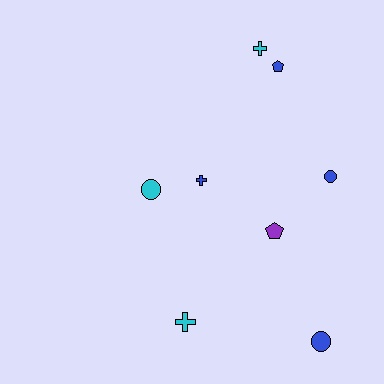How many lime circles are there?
There are no lime circles.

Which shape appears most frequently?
Cross, with 3 objects.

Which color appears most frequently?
Blue, with 4 objects.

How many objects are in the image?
There are 8 objects.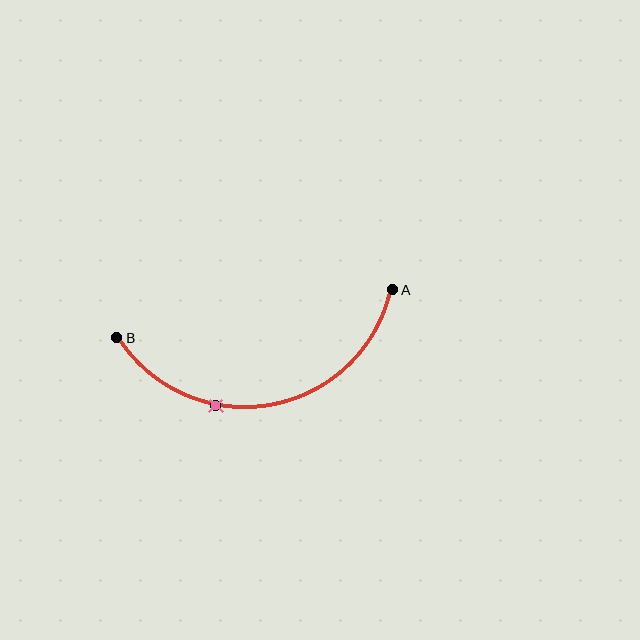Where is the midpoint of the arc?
The arc midpoint is the point on the curve farthest from the straight line joining A and B. It sits below that line.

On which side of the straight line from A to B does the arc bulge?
The arc bulges below the straight line connecting A and B.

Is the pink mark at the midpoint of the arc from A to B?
No. The pink mark lies on the arc but is closer to endpoint B. The arc midpoint would be at the point on the curve equidistant along the arc from both A and B.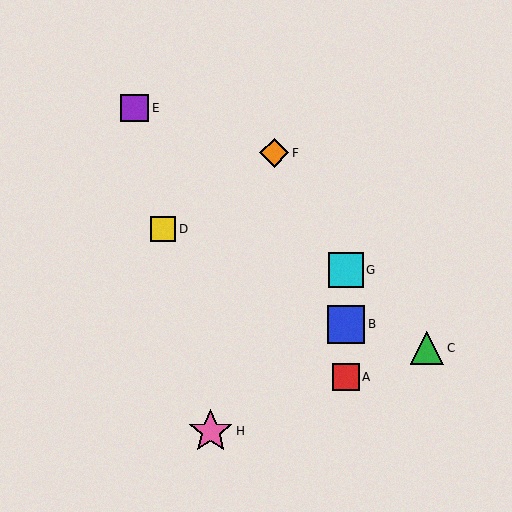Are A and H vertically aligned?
No, A is at x≈346 and H is at x≈211.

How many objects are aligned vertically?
3 objects (A, B, G) are aligned vertically.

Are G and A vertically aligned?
Yes, both are at x≈346.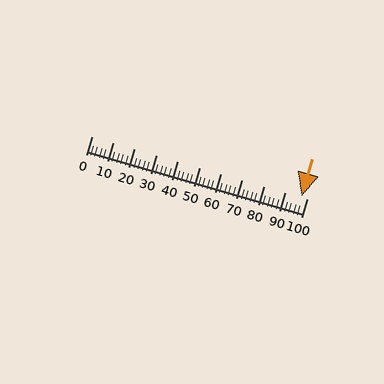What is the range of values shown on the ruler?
The ruler shows values from 0 to 100.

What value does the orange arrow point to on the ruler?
The orange arrow points to approximately 98.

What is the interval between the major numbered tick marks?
The major tick marks are spaced 10 units apart.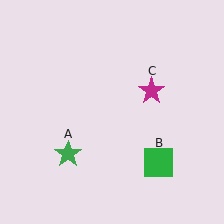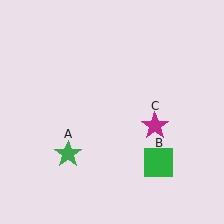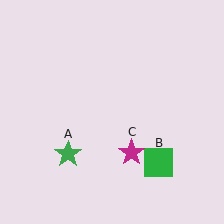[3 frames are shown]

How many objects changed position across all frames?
1 object changed position: magenta star (object C).